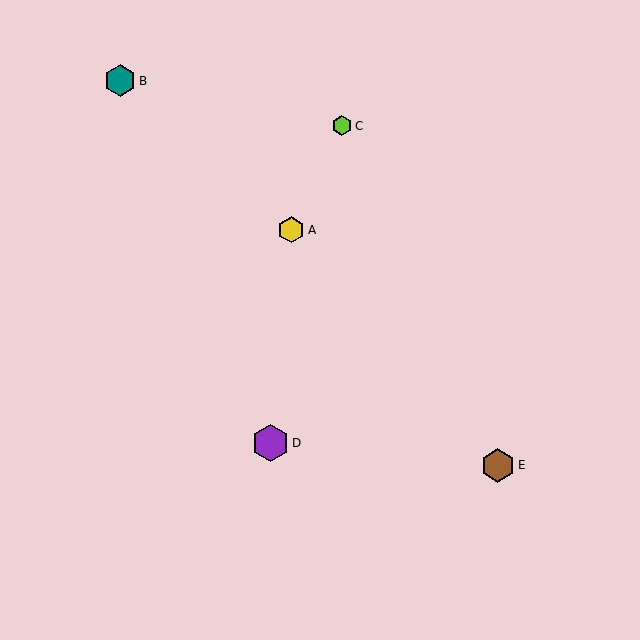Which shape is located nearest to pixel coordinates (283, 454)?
The purple hexagon (labeled D) at (271, 443) is nearest to that location.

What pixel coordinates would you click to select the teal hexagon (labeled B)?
Click at (120, 81) to select the teal hexagon B.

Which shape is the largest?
The purple hexagon (labeled D) is the largest.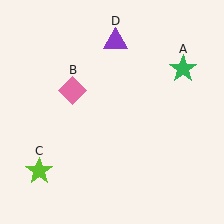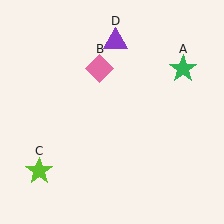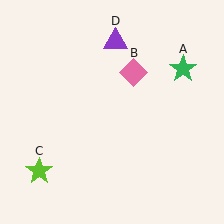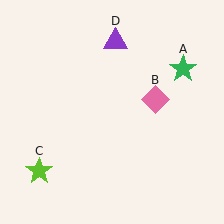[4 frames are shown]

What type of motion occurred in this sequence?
The pink diamond (object B) rotated clockwise around the center of the scene.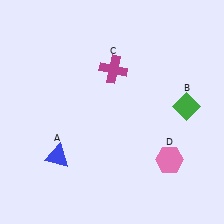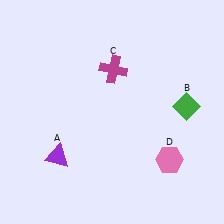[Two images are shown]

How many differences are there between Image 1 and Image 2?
There is 1 difference between the two images.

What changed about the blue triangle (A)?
In Image 1, A is blue. In Image 2, it changed to purple.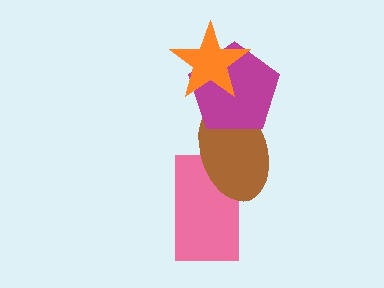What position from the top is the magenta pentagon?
The magenta pentagon is 2nd from the top.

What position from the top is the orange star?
The orange star is 1st from the top.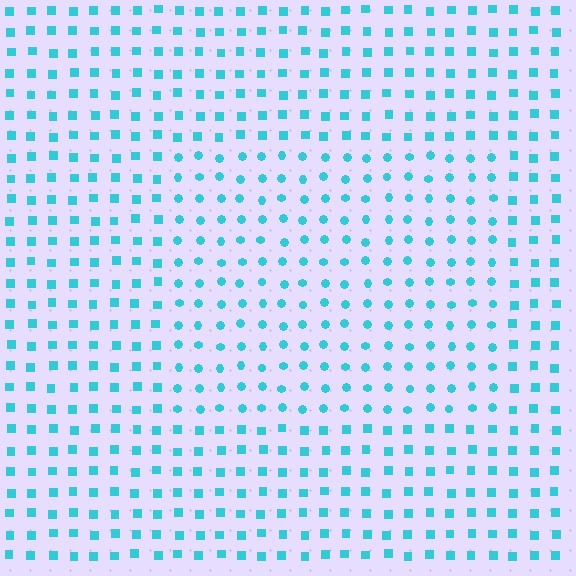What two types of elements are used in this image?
The image uses circles inside the rectangle region and squares outside it.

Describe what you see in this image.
The image is filled with small cyan elements arranged in a uniform grid. A rectangle-shaped region contains circles, while the surrounding area contains squares. The boundary is defined purely by the change in element shape.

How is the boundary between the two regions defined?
The boundary is defined by a change in element shape: circles inside vs. squares outside. All elements share the same color and spacing.